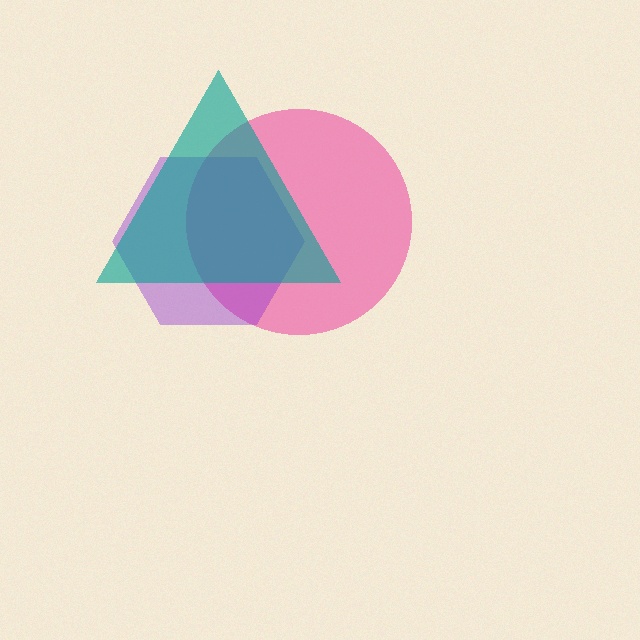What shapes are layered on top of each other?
The layered shapes are: a pink circle, a purple hexagon, a teal triangle.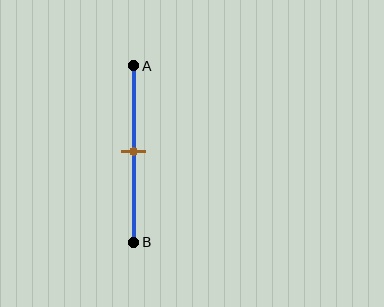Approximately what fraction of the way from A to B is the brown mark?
The brown mark is approximately 50% of the way from A to B.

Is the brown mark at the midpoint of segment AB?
Yes, the mark is approximately at the midpoint.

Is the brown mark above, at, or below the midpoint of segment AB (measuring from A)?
The brown mark is approximately at the midpoint of segment AB.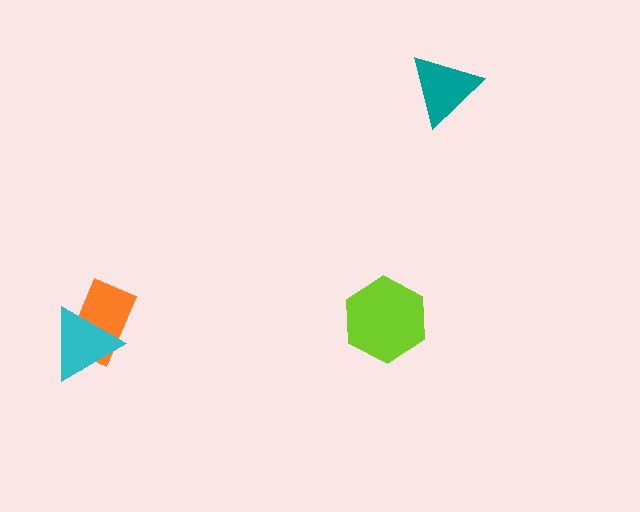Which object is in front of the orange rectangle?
The cyan triangle is in front of the orange rectangle.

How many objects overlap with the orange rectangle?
1 object overlaps with the orange rectangle.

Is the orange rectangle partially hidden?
Yes, it is partially covered by another shape.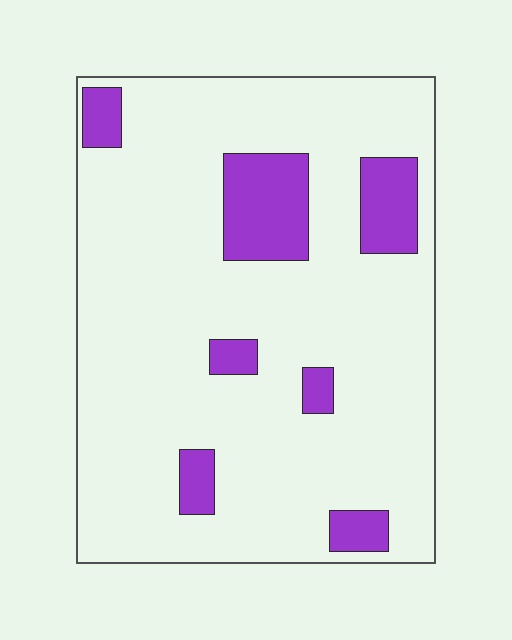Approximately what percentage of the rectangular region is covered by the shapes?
Approximately 15%.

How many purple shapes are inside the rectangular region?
7.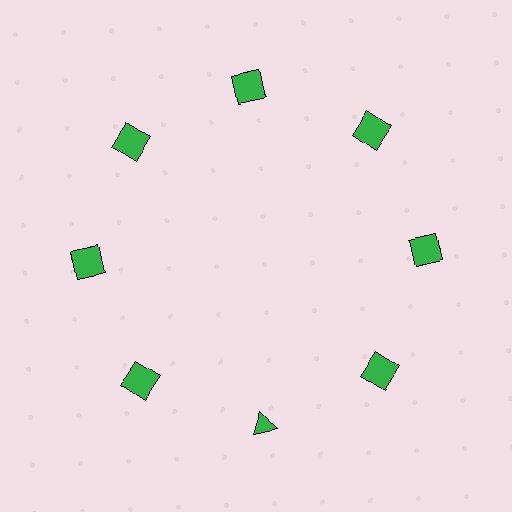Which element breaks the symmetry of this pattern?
The green triangle at roughly the 6 o'clock position breaks the symmetry. All other shapes are green squares.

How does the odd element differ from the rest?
It has a different shape: triangle instead of square.